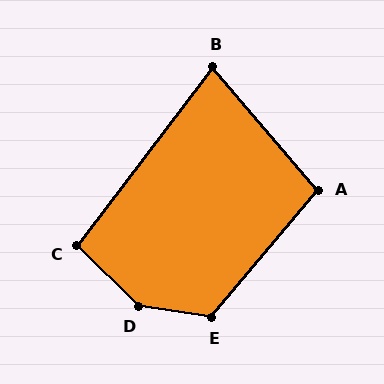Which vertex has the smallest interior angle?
B, at approximately 78 degrees.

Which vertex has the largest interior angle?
D, at approximately 143 degrees.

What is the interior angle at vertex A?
Approximately 99 degrees (obtuse).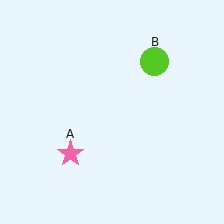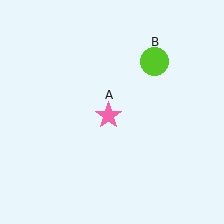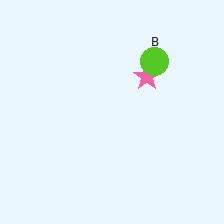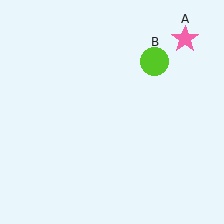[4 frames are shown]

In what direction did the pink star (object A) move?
The pink star (object A) moved up and to the right.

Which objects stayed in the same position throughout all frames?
Lime circle (object B) remained stationary.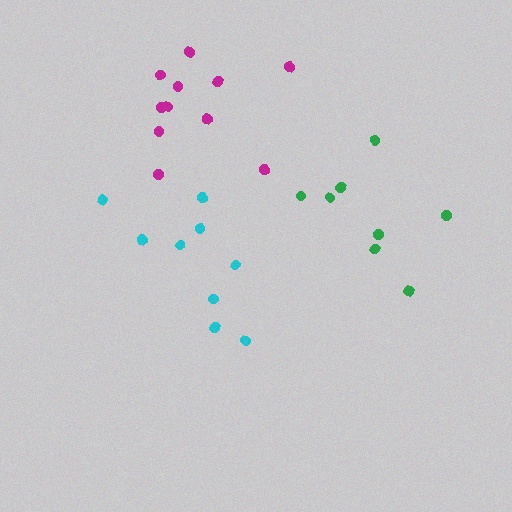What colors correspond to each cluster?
The clusters are colored: green, cyan, magenta.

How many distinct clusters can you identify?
There are 3 distinct clusters.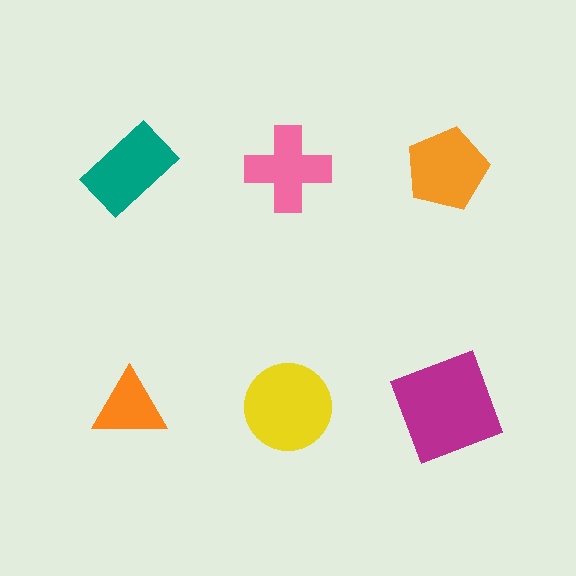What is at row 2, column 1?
An orange triangle.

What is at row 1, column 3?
An orange pentagon.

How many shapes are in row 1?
3 shapes.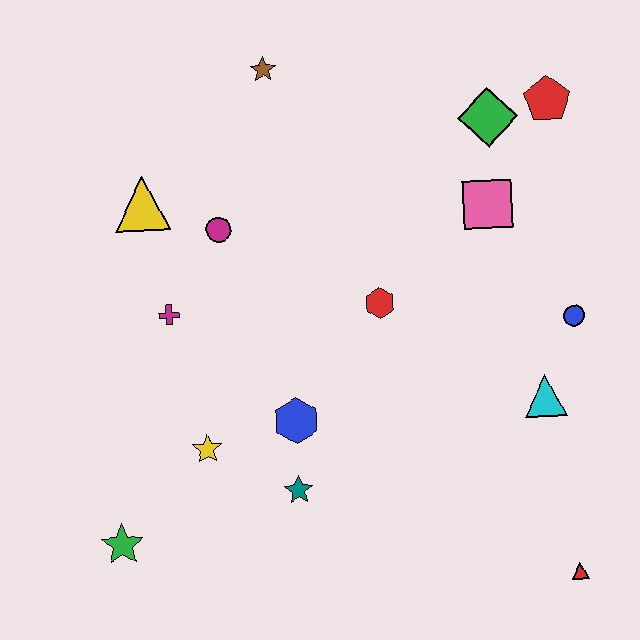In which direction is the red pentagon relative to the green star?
The red pentagon is to the right of the green star.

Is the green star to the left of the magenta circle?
Yes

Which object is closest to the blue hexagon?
The teal star is closest to the blue hexagon.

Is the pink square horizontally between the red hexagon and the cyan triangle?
Yes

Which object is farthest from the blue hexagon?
The red pentagon is farthest from the blue hexagon.